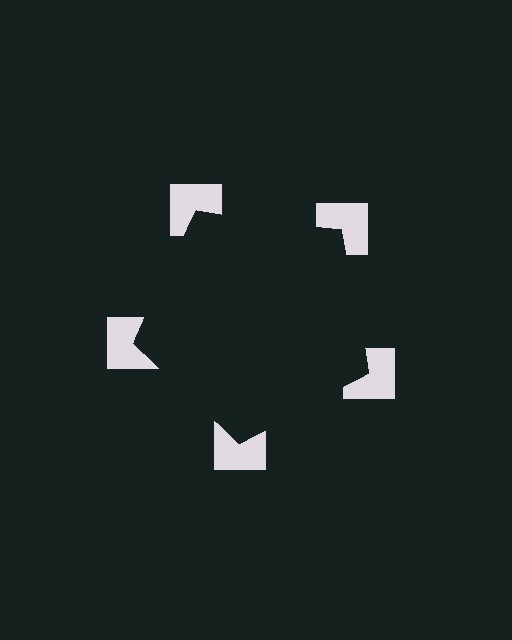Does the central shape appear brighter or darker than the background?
It typically appears slightly darker than the background, even though no actual brightness change is drawn.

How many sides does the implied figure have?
5 sides.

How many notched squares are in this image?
There are 5 — one at each vertex of the illusory pentagon.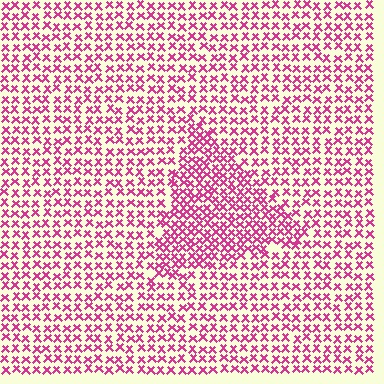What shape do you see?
I see a triangle.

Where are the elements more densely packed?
The elements are more densely packed inside the triangle boundary.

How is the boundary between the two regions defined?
The boundary is defined by a change in element density (approximately 1.6x ratio). All elements are the same color, size, and shape.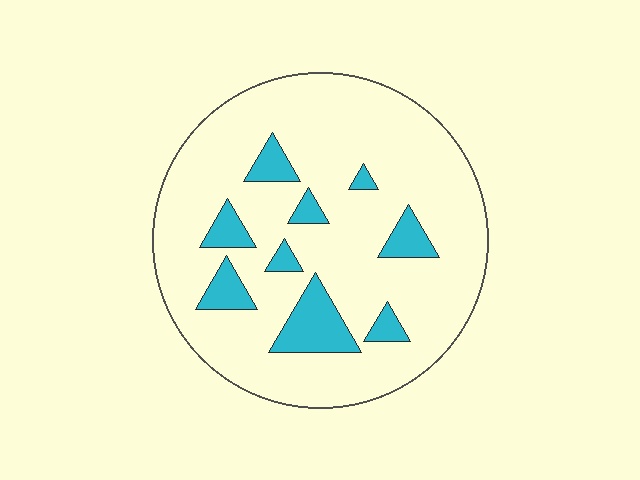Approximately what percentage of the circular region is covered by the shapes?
Approximately 15%.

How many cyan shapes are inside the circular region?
9.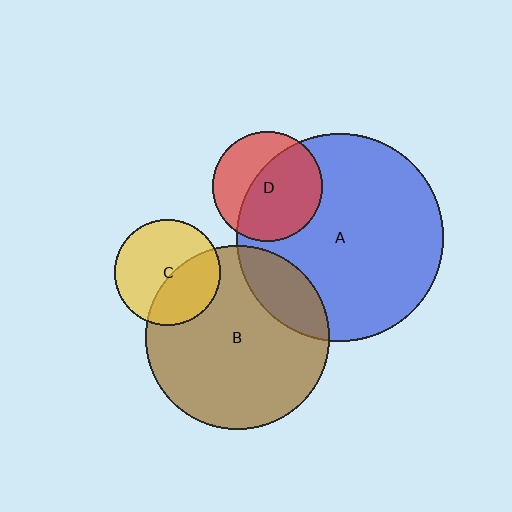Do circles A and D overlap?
Yes.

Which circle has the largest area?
Circle A (blue).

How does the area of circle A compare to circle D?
Approximately 3.6 times.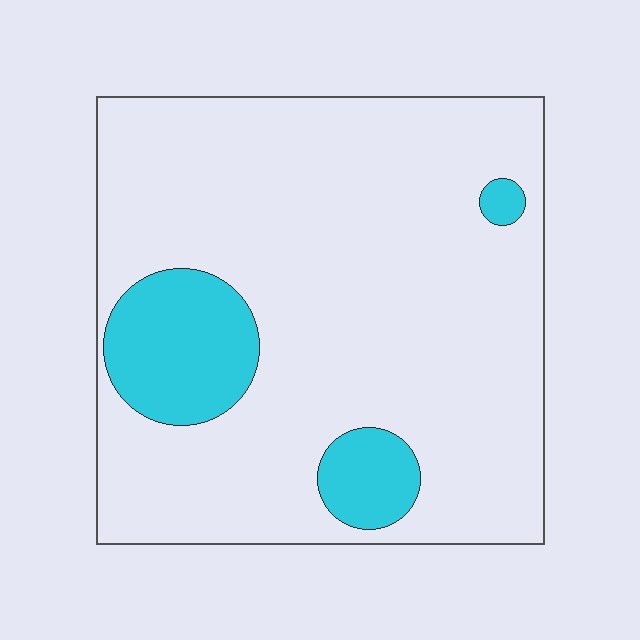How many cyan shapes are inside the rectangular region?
3.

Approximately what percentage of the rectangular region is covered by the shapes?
Approximately 15%.